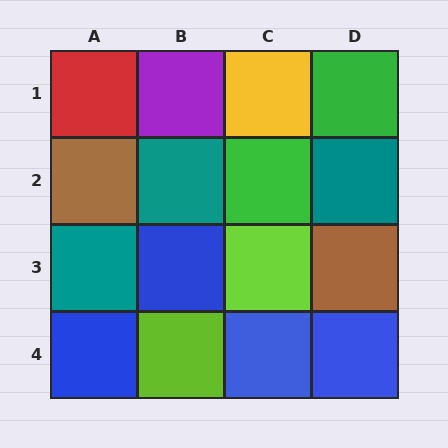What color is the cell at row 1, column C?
Yellow.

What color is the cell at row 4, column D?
Blue.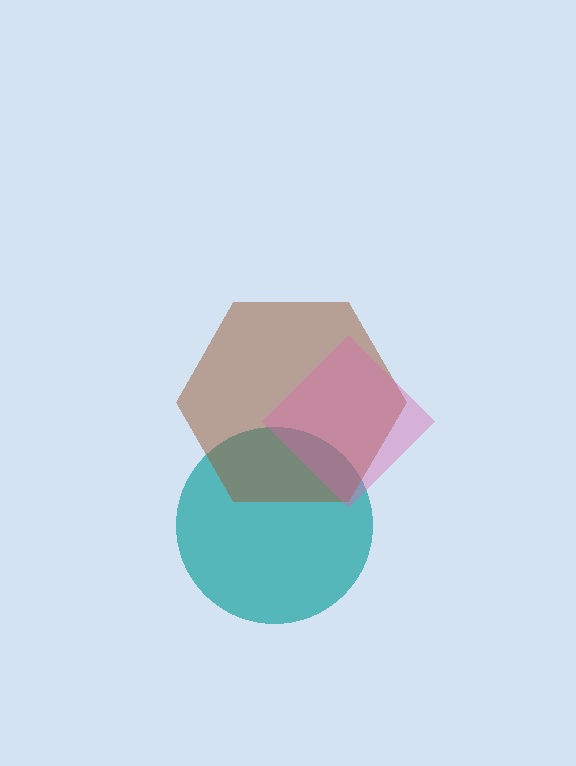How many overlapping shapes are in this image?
There are 3 overlapping shapes in the image.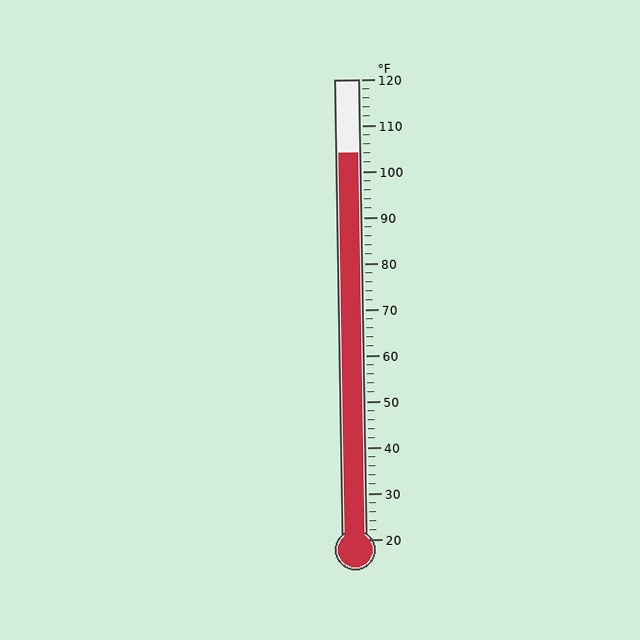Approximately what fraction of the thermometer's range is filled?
The thermometer is filled to approximately 85% of its range.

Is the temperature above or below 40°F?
The temperature is above 40°F.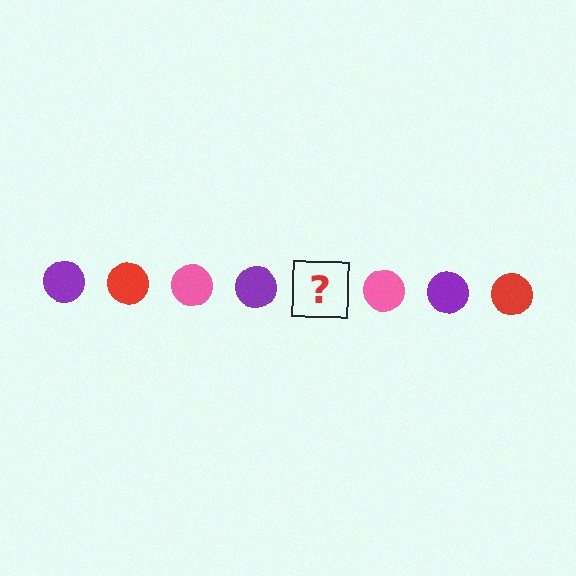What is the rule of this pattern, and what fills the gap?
The rule is that the pattern cycles through purple, red, pink circles. The gap should be filled with a red circle.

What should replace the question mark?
The question mark should be replaced with a red circle.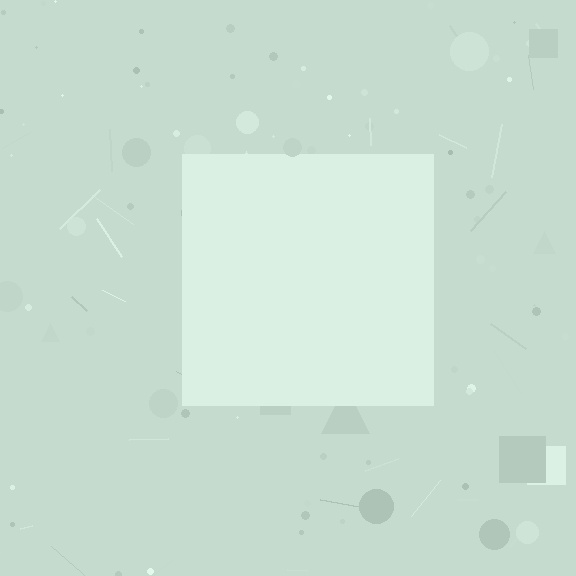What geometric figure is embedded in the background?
A square is embedded in the background.